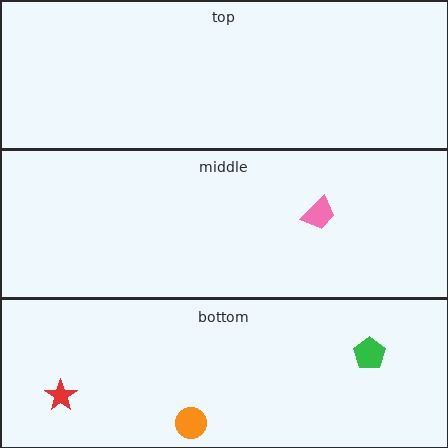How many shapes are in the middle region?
1.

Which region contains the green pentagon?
The bottom region.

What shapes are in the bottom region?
The orange circle, the green pentagon, the red star.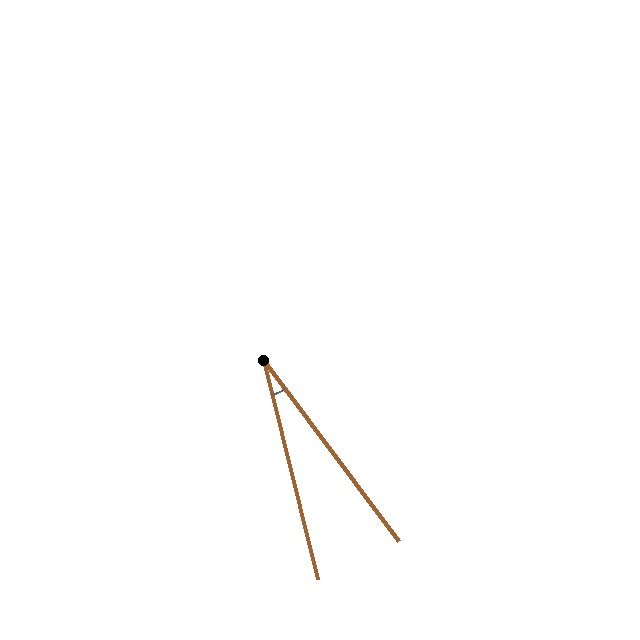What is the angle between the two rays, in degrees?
Approximately 23 degrees.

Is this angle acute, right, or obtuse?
It is acute.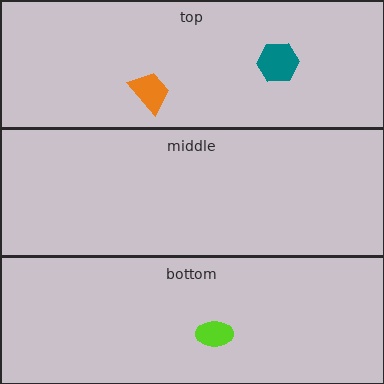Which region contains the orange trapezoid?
The top region.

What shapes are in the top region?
The teal hexagon, the orange trapezoid.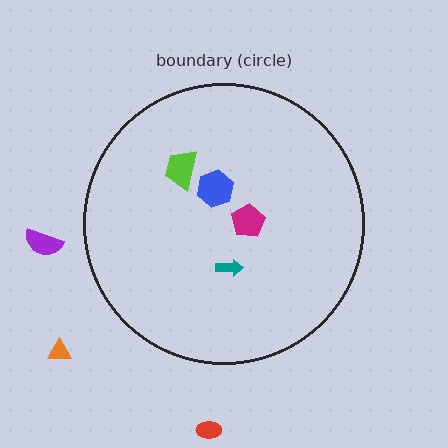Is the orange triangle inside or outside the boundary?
Outside.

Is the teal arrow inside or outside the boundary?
Inside.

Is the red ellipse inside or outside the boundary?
Outside.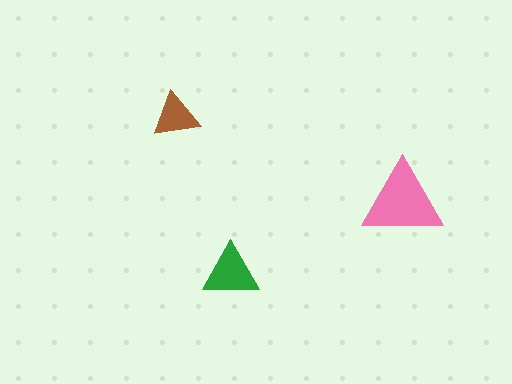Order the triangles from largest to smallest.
the pink one, the green one, the brown one.